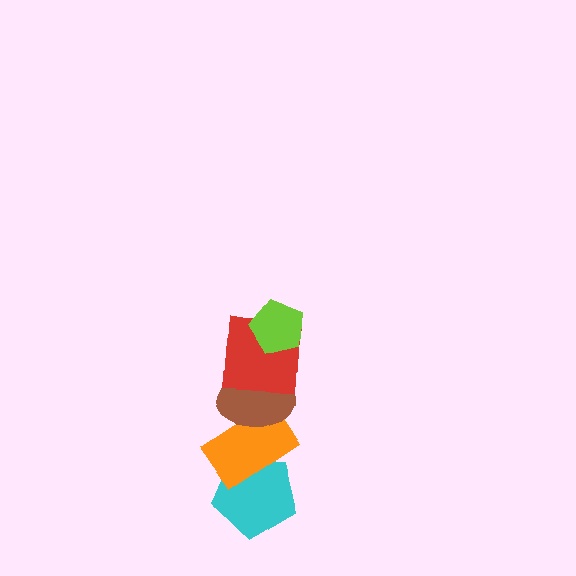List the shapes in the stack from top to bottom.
From top to bottom: the lime pentagon, the red square, the brown ellipse, the orange rectangle, the cyan pentagon.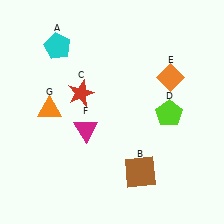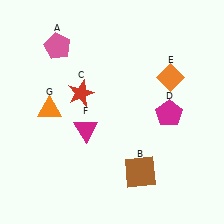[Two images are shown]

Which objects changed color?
A changed from cyan to pink. D changed from lime to magenta.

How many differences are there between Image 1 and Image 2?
There are 2 differences between the two images.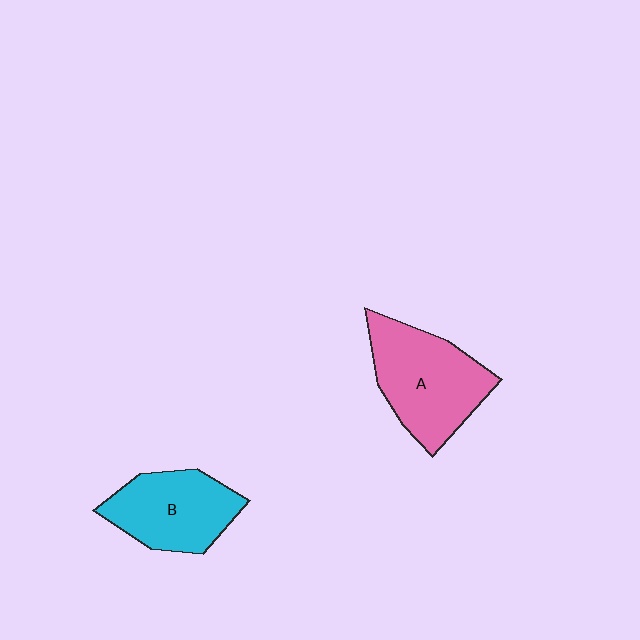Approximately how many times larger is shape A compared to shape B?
Approximately 1.2 times.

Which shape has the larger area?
Shape A (pink).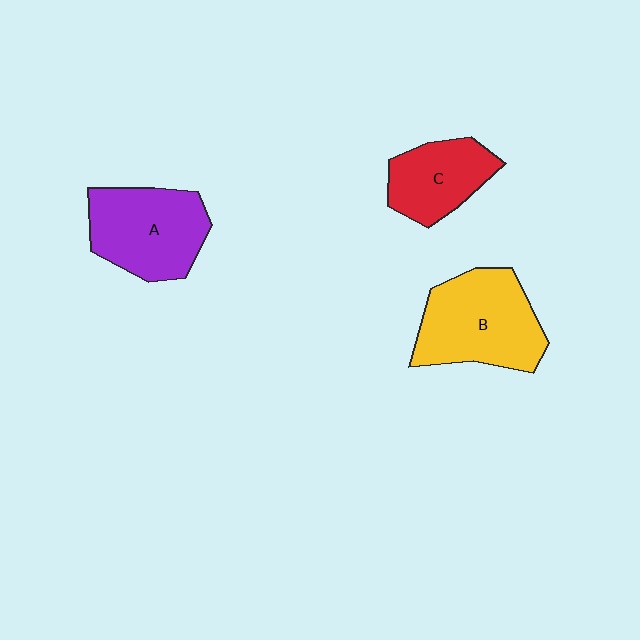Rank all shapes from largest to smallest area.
From largest to smallest: B (yellow), A (purple), C (red).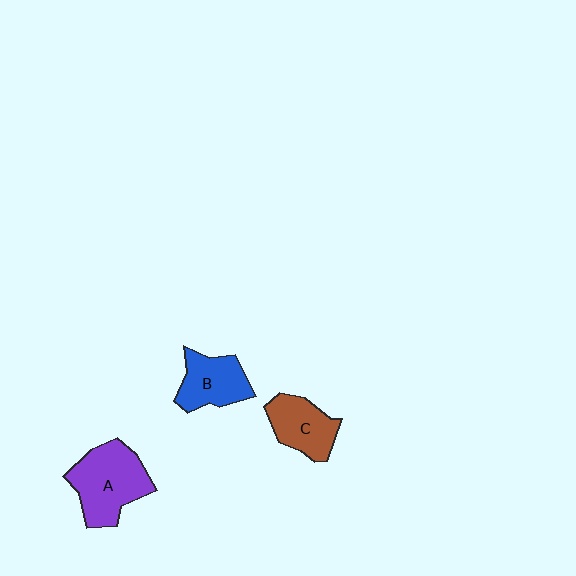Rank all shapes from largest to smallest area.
From largest to smallest: A (purple), B (blue), C (brown).